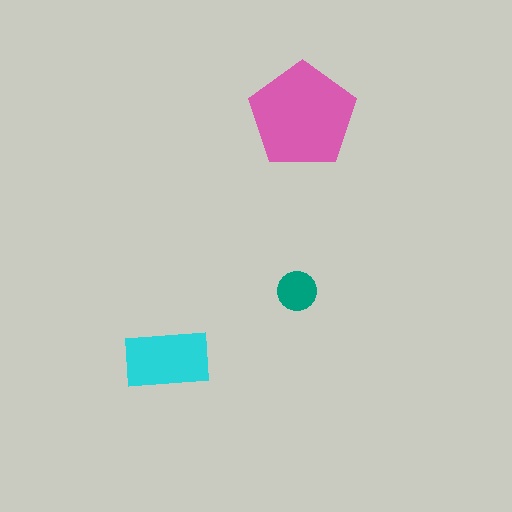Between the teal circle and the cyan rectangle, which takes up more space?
The cyan rectangle.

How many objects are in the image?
There are 3 objects in the image.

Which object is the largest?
The pink pentagon.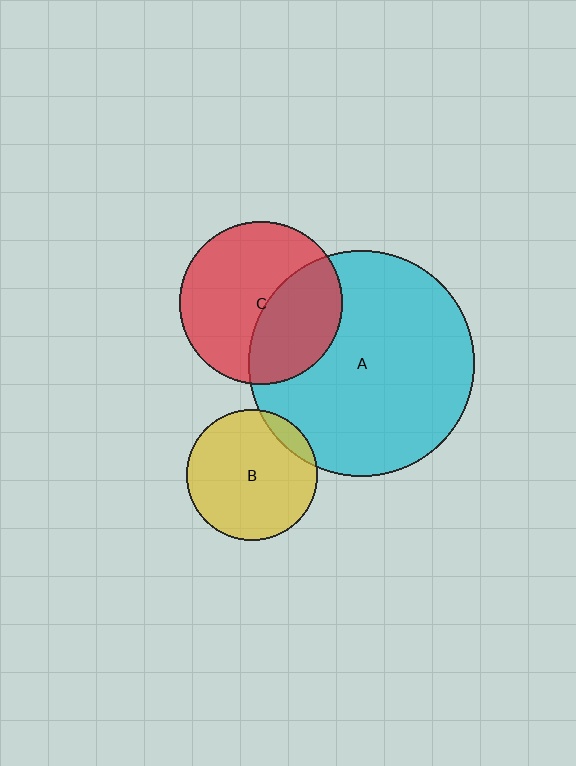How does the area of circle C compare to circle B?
Approximately 1.6 times.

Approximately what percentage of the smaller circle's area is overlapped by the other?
Approximately 40%.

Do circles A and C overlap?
Yes.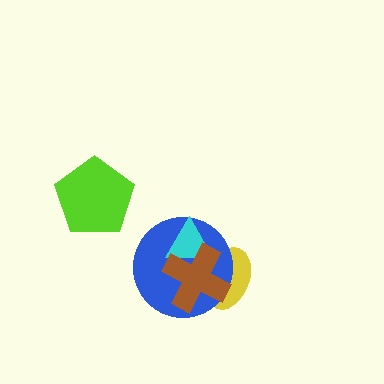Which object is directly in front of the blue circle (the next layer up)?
The cyan triangle is directly in front of the blue circle.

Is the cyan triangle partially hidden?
Yes, it is partially covered by another shape.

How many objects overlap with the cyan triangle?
3 objects overlap with the cyan triangle.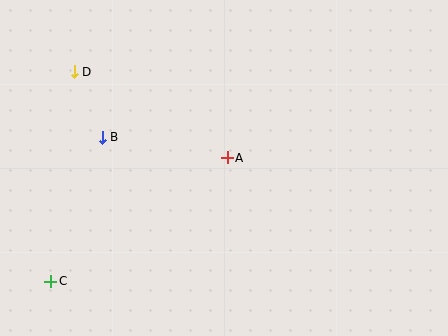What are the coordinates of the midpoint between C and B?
The midpoint between C and B is at (76, 209).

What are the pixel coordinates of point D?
Point D is at (74, 72).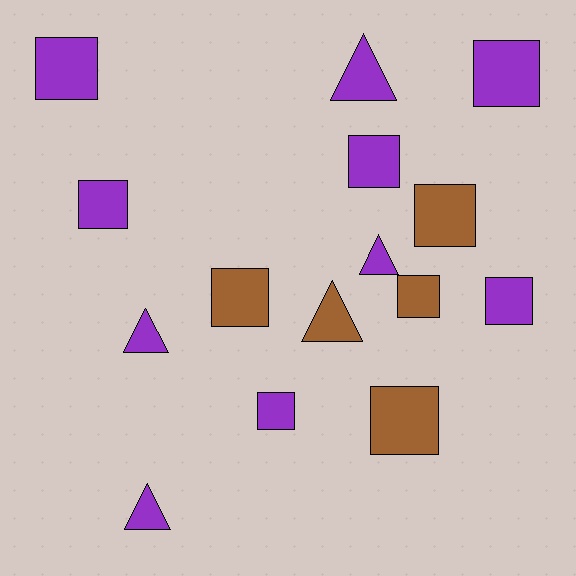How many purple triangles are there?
There are 4 purple triangles.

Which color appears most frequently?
Purple, with 10 objects.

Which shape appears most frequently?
Square, with 10 objects.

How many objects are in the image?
There are 15 objects.